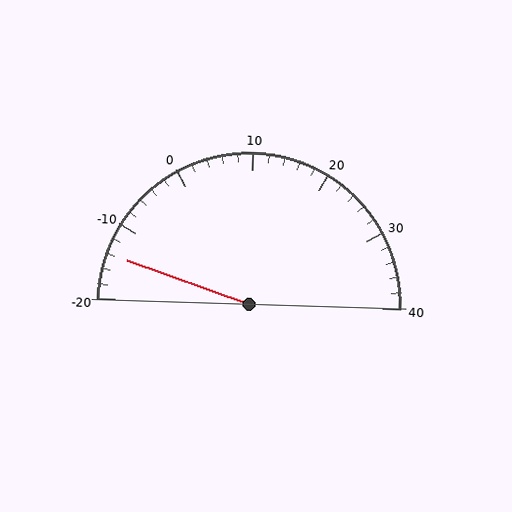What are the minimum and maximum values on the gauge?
The gauge ranges from -20 to 40.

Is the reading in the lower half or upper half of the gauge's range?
The reading is in the lower half of the range (-20 to 40).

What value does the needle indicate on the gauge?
The needle indicates approximately -14.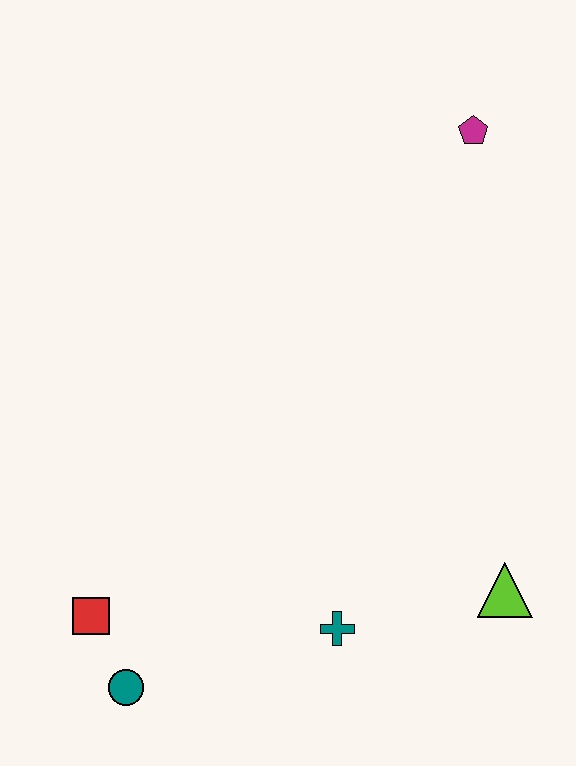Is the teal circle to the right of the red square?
Yes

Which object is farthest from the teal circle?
The magenta pentagon is farthest from the teal circle.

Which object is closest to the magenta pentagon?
The lime triangle is closest to the magenta pentagon.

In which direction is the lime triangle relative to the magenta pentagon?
The lime triangle is below the magenta pentagon.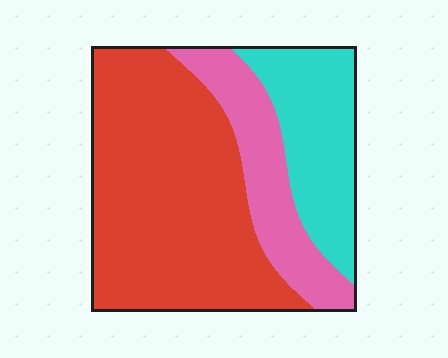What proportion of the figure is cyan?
Cyan covers about 25% of the figure.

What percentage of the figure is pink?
Pink covers 20% of the figure.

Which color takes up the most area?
Red, at roughly 55%.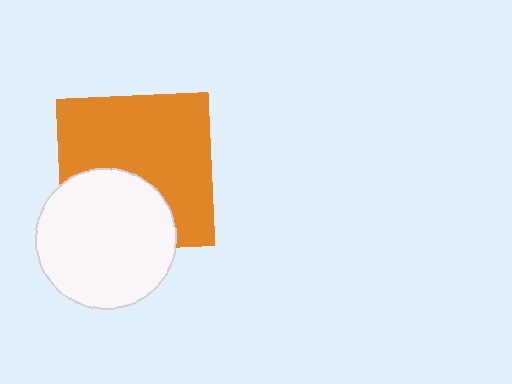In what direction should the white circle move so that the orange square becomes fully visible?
The white circle should move down. That is the shortest direction to clear the overlap and leave the orange square fully visible.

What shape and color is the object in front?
The object in front is a white circle.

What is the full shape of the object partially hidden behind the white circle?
The partially hidden object is an orange square.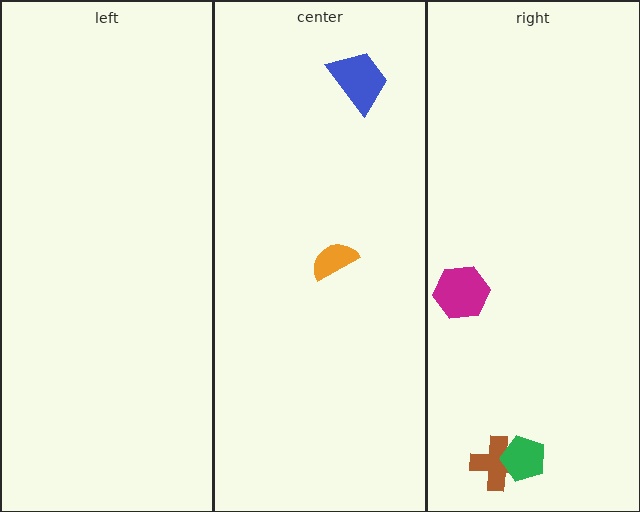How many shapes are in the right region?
3.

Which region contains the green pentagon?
The right region.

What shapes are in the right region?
The magenta hexagon, the brown cross, the green pentagon.